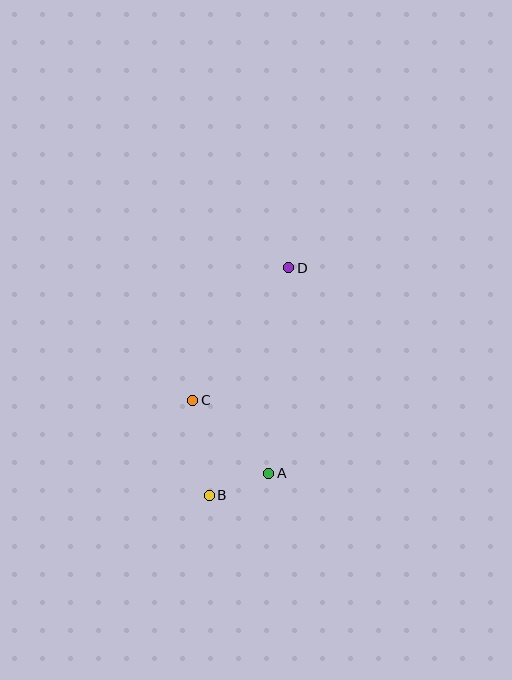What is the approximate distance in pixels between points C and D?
The distance between C and D is approximately 164 pixels.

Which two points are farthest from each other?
Points B and D are farthest from each other.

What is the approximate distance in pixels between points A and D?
The distance between A and D is approximately 206 pixels.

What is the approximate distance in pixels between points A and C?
The distance between A and C is approximately 105 pixels.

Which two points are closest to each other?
Points A and B are closest to each other.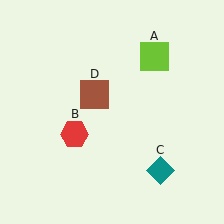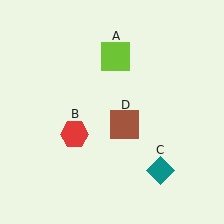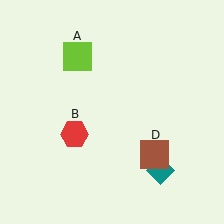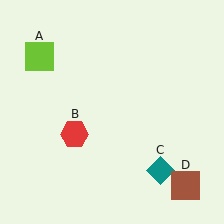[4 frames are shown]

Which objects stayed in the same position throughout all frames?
Red hexagon (object B) and teal diamond (object C) remained stationary.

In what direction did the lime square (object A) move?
The lime square (object A) moved left.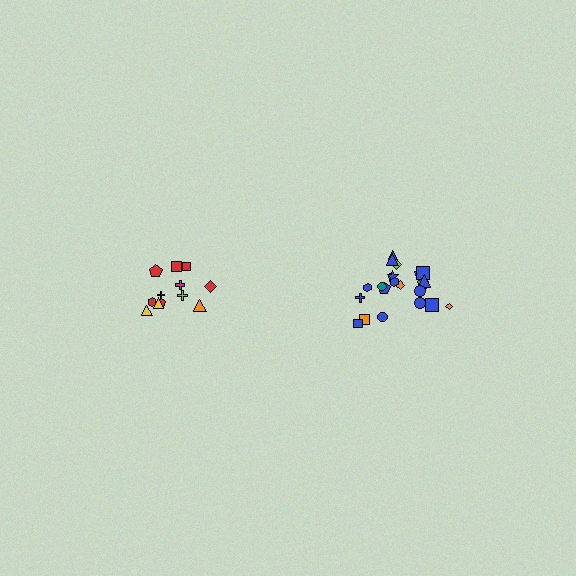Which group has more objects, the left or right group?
The right group.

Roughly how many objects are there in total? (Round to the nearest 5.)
Roughly 35 objects in total.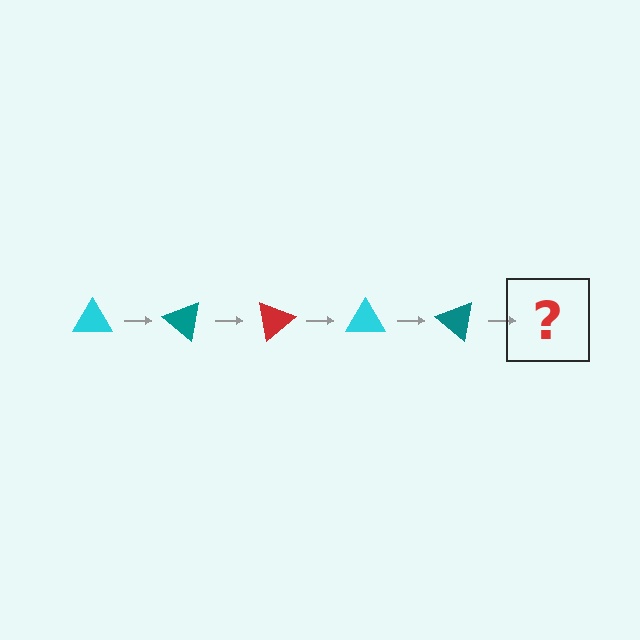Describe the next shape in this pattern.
It should be a red triangle, rotated 200 degrees from the start.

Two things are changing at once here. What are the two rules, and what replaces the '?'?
The two rules are that it rotates 40 degrees each step and the color cycles through cyan, teal, and red. The '?' should be a red triangle, rotated 200 degrees from the start.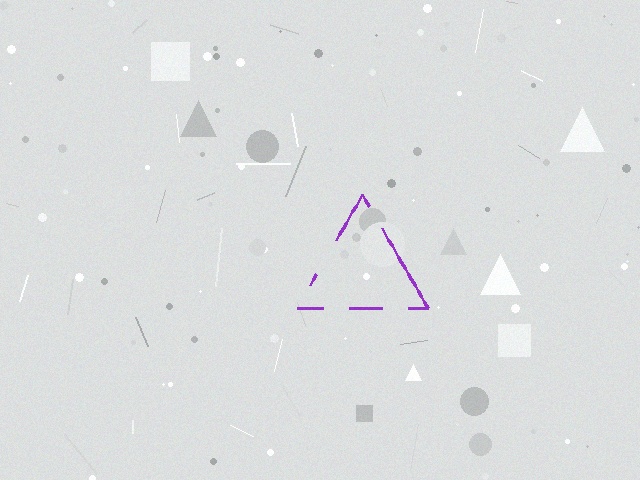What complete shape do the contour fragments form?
The contour fragments form a triangle.